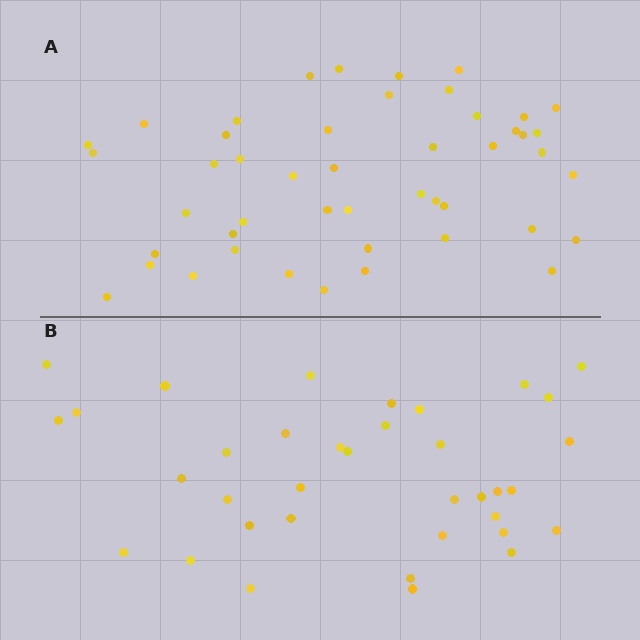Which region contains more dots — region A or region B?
Region A (the top region) has more dots.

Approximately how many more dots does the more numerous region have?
Region A has roughly 12 or so more dots than region B.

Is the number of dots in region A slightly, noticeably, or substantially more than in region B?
Region A has noticeably more, but not dramatically so. The ratio is roughly 1.3 to 1.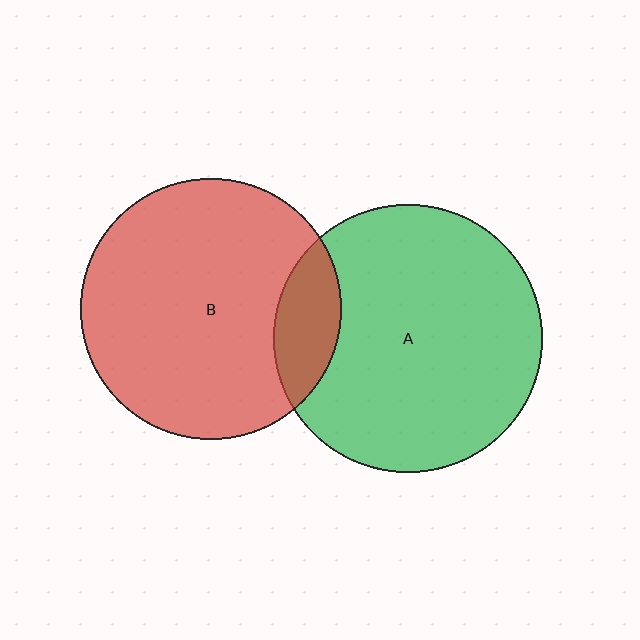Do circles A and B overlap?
Yes.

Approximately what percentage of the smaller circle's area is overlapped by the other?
Approximately 15%.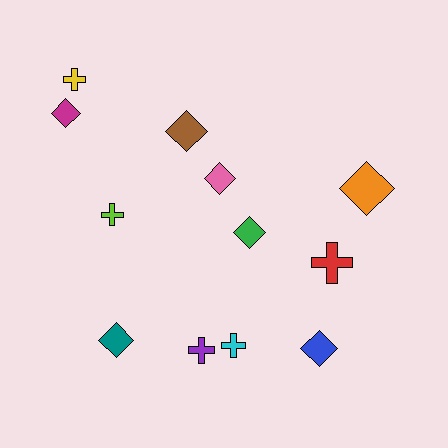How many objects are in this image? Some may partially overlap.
There are 12 objects.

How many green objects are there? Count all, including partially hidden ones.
There is 1 green object.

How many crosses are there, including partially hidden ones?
There are 5 crosses.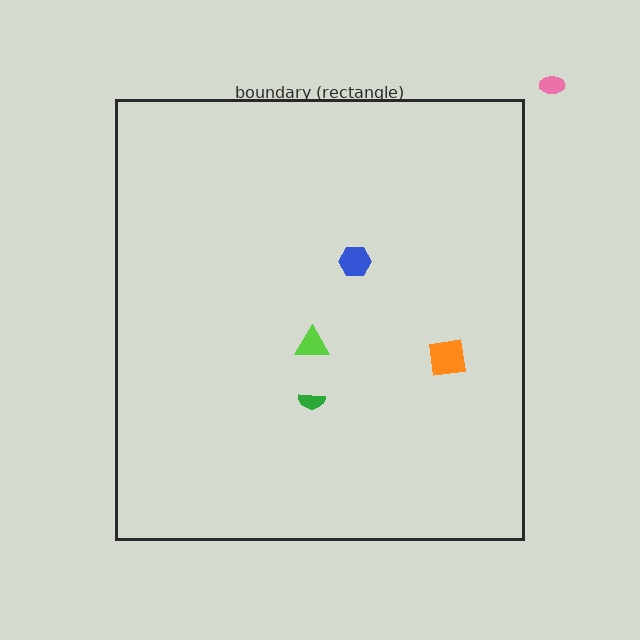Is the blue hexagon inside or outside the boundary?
Inside.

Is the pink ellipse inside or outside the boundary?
Outside.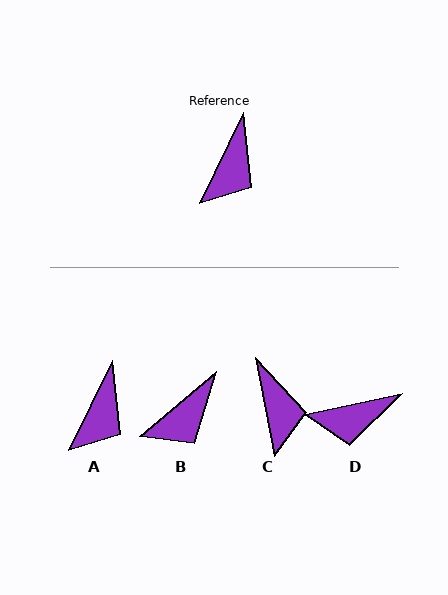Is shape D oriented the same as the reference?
No, it is off by about 52 degrees.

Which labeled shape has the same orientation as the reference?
A.